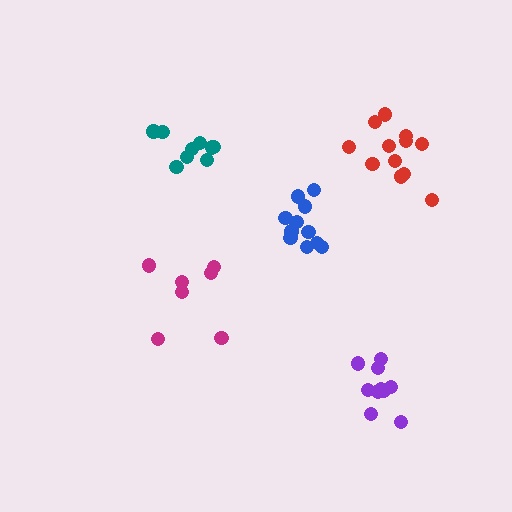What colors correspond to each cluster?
The clusters are colored: magenta, red, purple, teal, blue.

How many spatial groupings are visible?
There are 5 spatial groupings.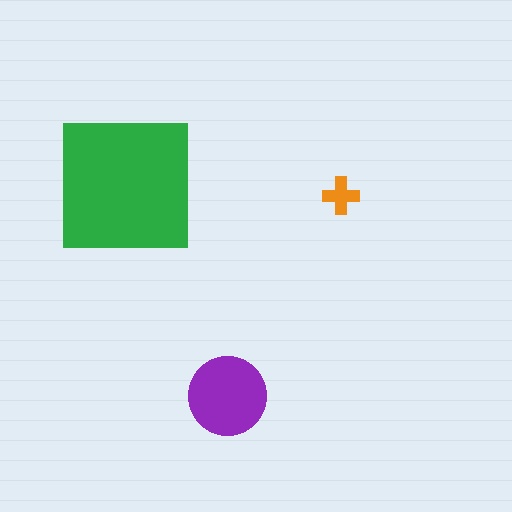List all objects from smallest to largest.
The orange cross, the purple circle, the green square.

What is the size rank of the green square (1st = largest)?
1st.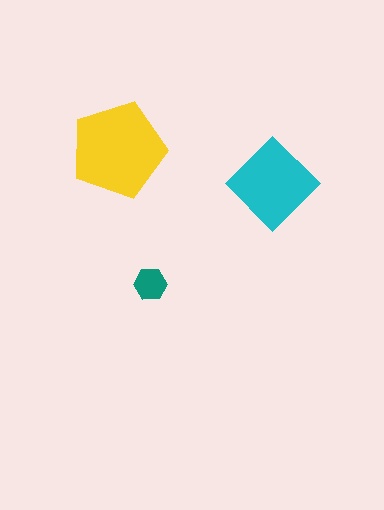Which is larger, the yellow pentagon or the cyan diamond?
The yellow pentagon.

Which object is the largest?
The yellow pentagon.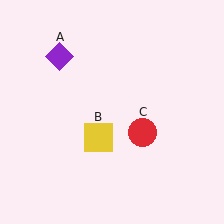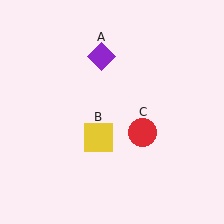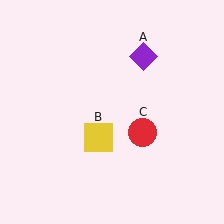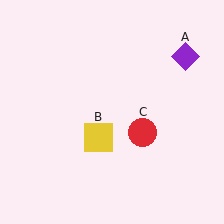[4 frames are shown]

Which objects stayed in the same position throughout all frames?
Yellow square (object B) and red circle (object C) remained stationary.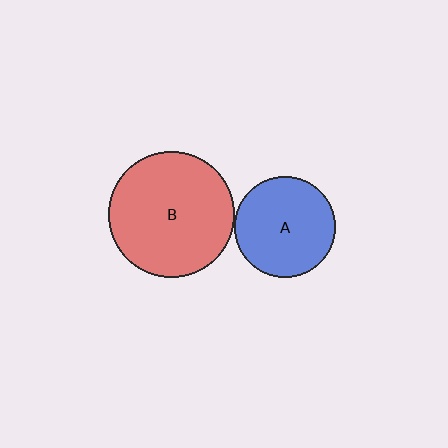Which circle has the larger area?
Circle B (red).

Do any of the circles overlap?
No, none of the circles overlap.